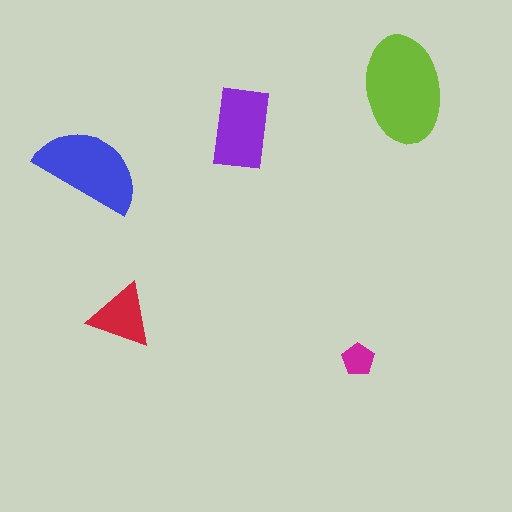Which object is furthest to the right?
The lime ellipse is rightmost.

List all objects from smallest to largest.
The magenta pentagon, the red triangle, the purple rectangle, the blue semicircle, the lime ellipse.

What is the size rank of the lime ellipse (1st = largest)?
1st.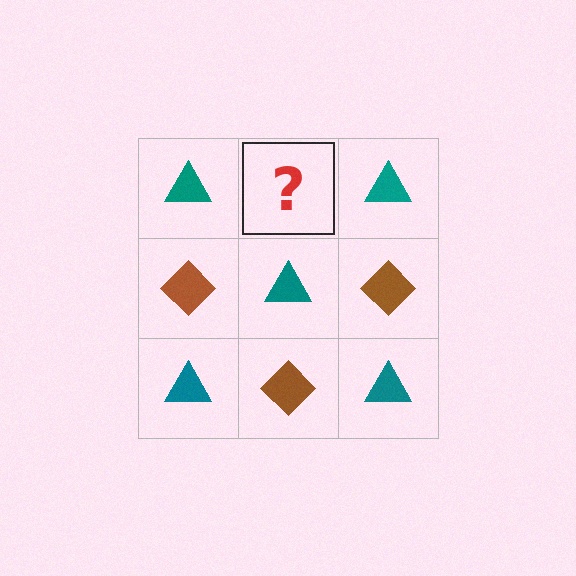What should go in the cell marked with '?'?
The missing cell should contain a brown diamond.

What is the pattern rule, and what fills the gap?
The rule is that it alternates teal triangle and brown diamond in a checkerboard pattern. The gap should be filled with a brown diamond.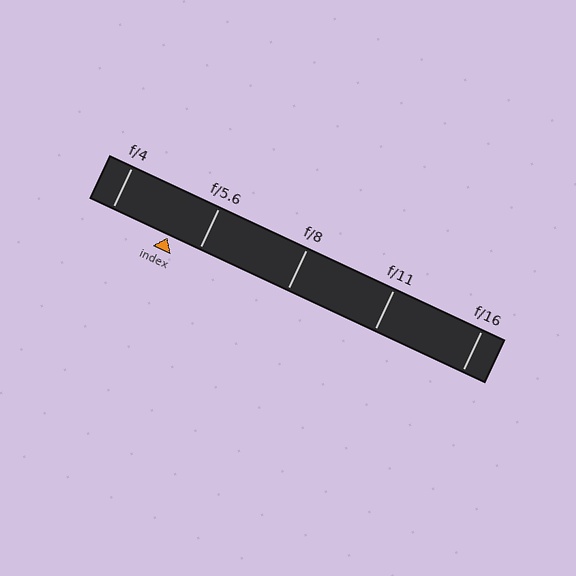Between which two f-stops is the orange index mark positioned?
The index mark is between f/4 and f/5.6.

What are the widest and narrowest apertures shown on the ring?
The widest aperture shown is f/4 and the narrowest is f/16.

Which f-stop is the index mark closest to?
The index mark is closest to f/5.6.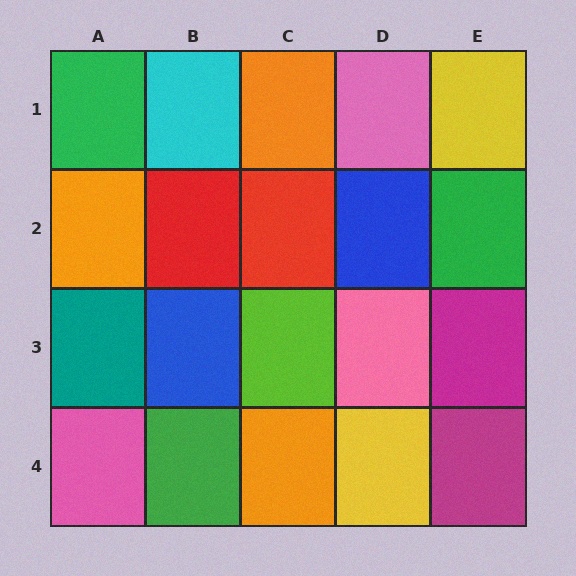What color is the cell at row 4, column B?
Green.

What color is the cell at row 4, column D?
Yellow.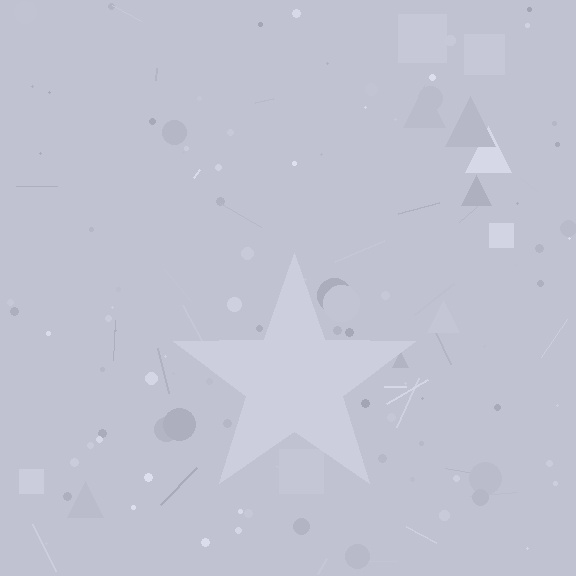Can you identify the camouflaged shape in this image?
The camouflaged shape is a star.